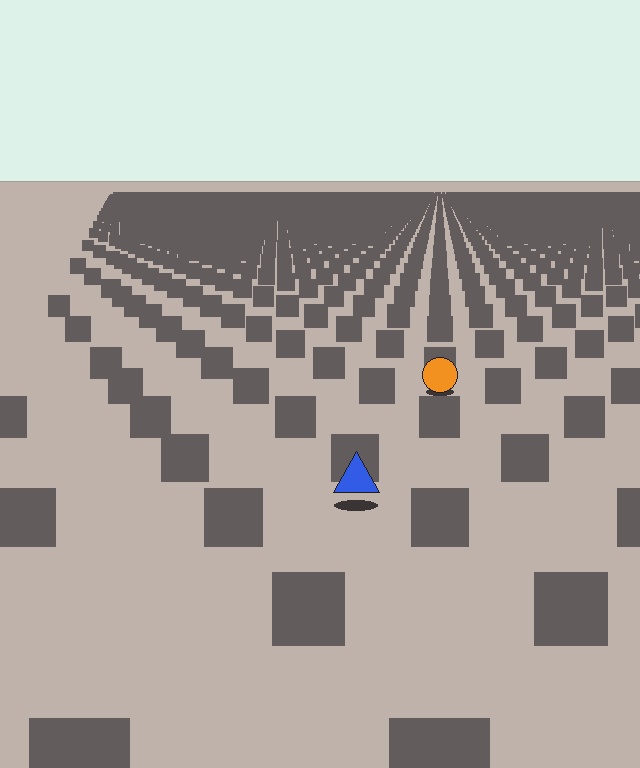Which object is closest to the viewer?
The blue triangle is closest. The texture marks near it are larger and more spread out.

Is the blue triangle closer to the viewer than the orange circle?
Yes. The blue triangle is closer — you can tell from the texture gradient: the ground texture is coarser near it.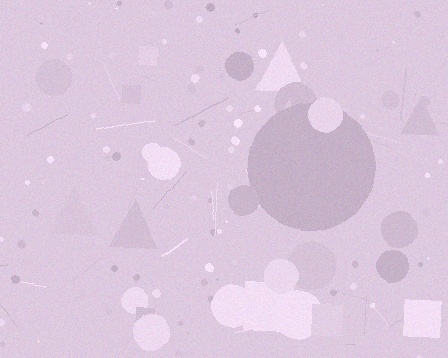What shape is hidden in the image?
A circle is hidden in the image.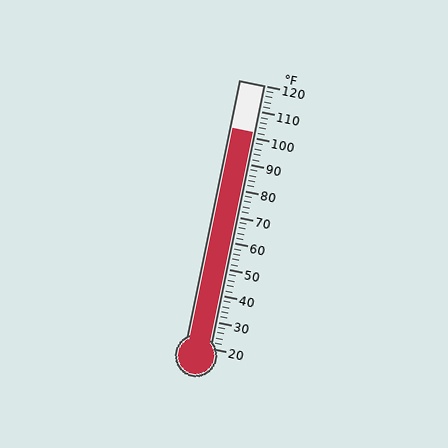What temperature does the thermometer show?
The thermometer shows approximately 102°F.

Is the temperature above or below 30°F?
The temperature is above 30°F.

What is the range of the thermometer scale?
The thermometer scale ranges from 20°F to 120°F.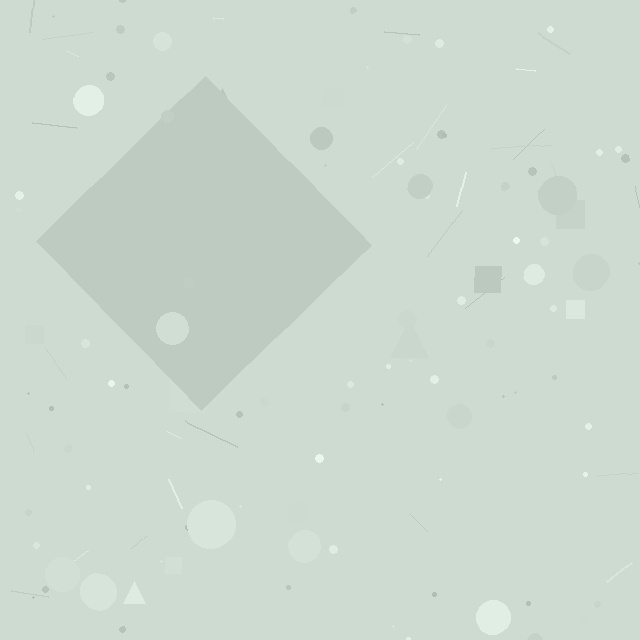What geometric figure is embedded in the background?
A diamond is embedded in the background.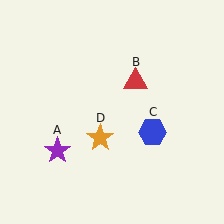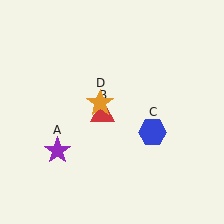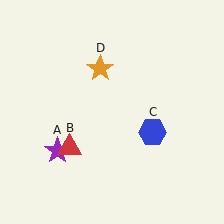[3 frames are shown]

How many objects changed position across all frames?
2 objects changed position: red triangle (object B), orange star (object D).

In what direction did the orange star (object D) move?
The orange star (object D) moved up.